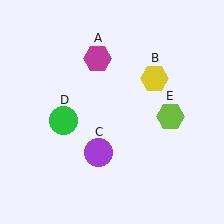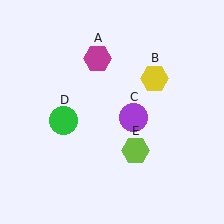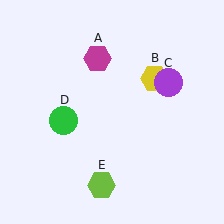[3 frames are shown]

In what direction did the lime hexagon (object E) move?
The lime hexagon (object E) moved down and to the left.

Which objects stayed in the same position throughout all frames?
Magenta hexagon (object A) and yellow hexagon (object B) and green circle (object D) remained stationary.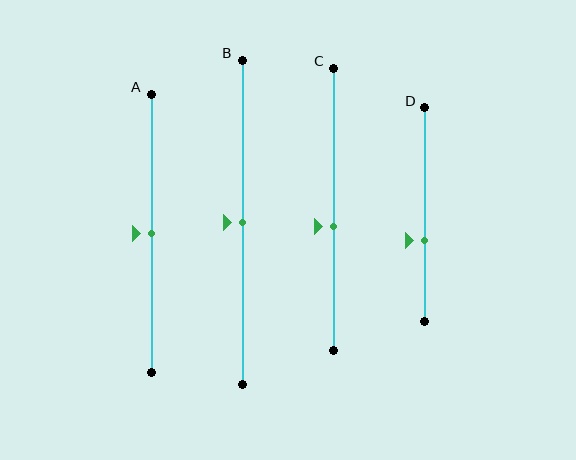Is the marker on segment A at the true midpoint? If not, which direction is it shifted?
Yes, the marker on segment A is at the true midpoint.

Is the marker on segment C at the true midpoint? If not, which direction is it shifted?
No, the marker on segment C is shifted downward by about 6% of the segment length.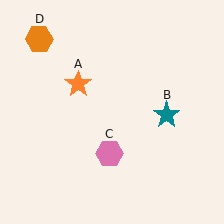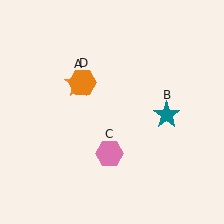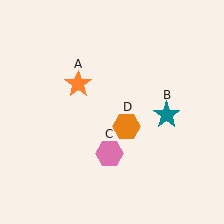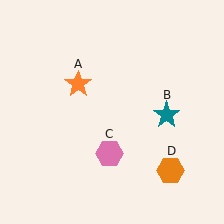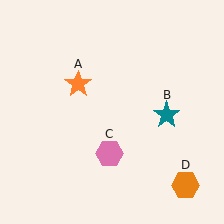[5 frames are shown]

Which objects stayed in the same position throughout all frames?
Orange star (object A) and teal star (object B) and pink hexagon (object C) remained stationary.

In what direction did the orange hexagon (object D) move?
The orange hexagon (object D) moved down and to the right.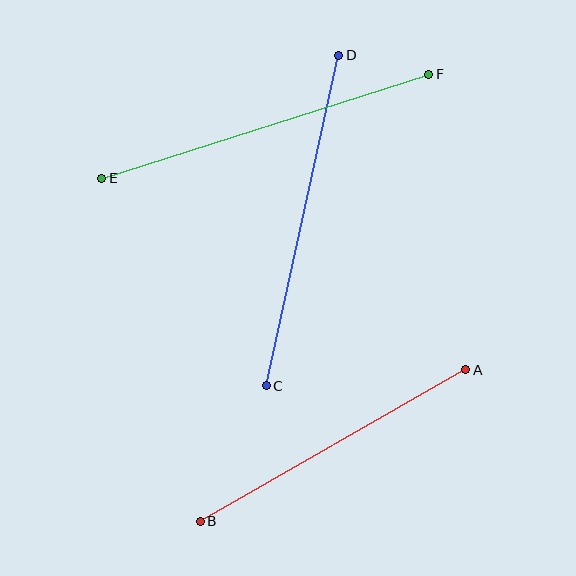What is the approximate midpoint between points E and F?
The midpoint is at approximately (265, 126) pixels.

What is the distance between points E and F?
The distance is approximately 343 pixels.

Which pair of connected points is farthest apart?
Points E and F are farthest apart.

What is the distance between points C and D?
The distance is approximately 338 pixels.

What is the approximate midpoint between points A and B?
The midpoint is at approximately (333, 445) pixels.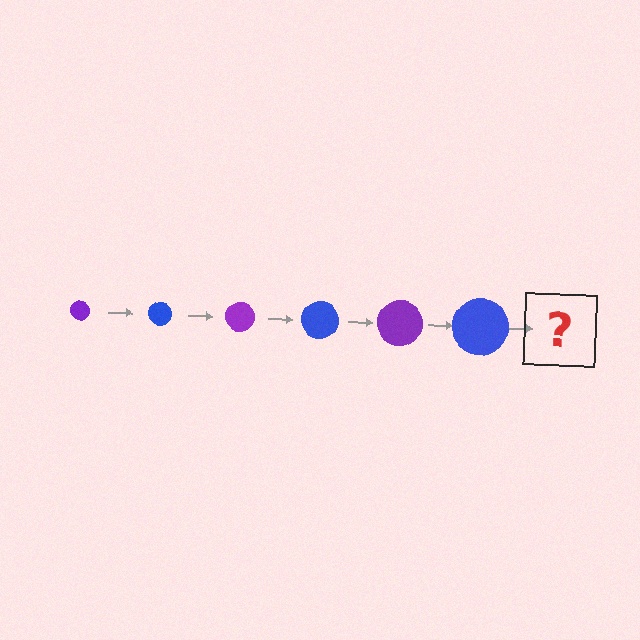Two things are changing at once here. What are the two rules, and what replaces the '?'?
The two rules are that the circle grows larger each step and the color cycles through purple and blue. The '?' should be a purple circle, larger than the previous one.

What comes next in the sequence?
The next element should be a purple circle, larger than the previous one.